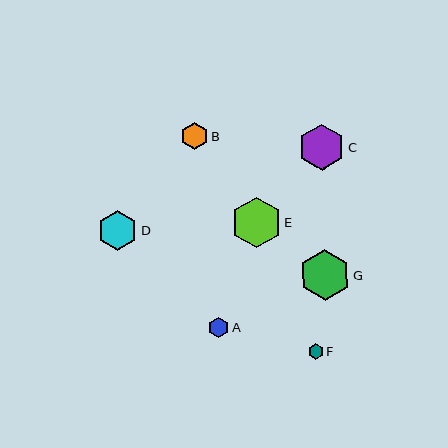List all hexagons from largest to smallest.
From largest to smallest: G, E, C, D, B, A, F.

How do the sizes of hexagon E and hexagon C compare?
Hexagon E and hexagon C are approximately the same size.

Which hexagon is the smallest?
Hexagon F is the smallest with a size of approximately 15 pixels.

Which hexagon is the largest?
Hexagon G is the largest with a size of approximately 51 pixels.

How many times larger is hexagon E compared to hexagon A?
Hexagon E is approximately 2.5 times the size of hexagon A.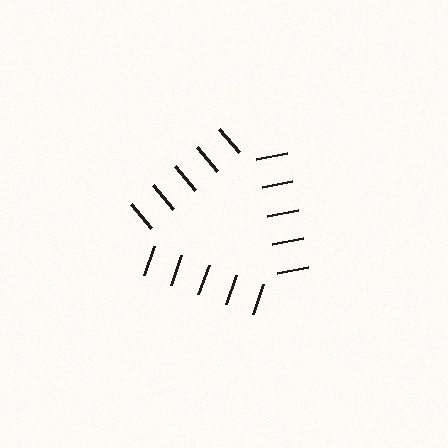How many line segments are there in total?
15 — 5 along each of the 3 edges.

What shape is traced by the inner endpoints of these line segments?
An illusory triangle — the line segments terminate on its edges but no continuous stroke is drawn.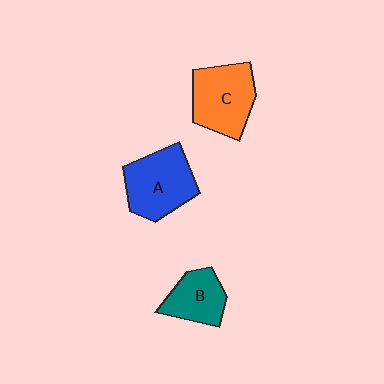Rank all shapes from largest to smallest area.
From largest to smallest: A (blue), C (orange), B (teal).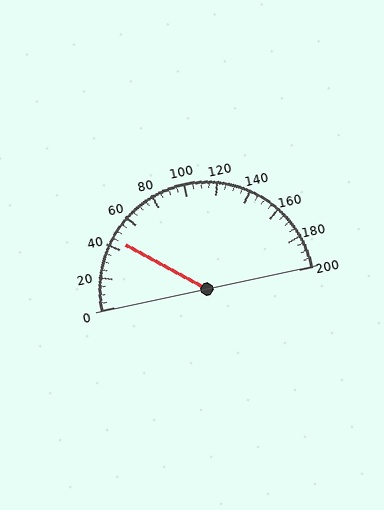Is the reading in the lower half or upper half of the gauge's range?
The reading is in the lower half of the range (0 to 200).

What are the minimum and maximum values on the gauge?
The gauge ranges from 0 to 200.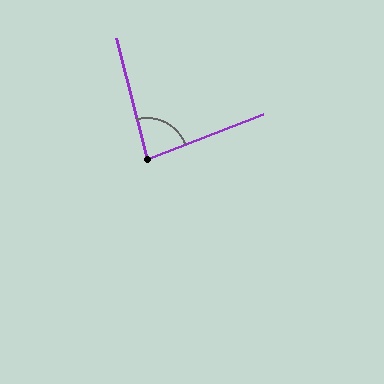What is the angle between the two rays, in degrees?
Approximately 84 degrees.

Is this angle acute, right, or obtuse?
It is acute.